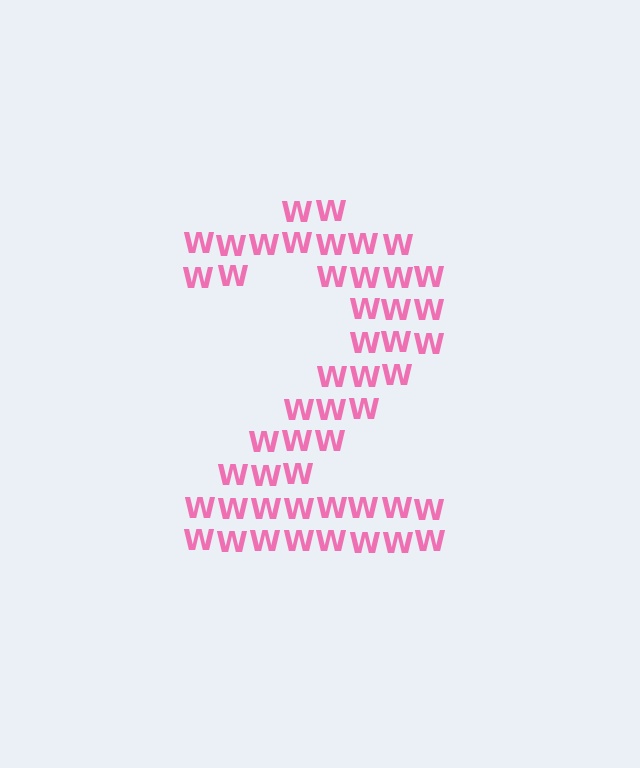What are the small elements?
The small elements are letter W's.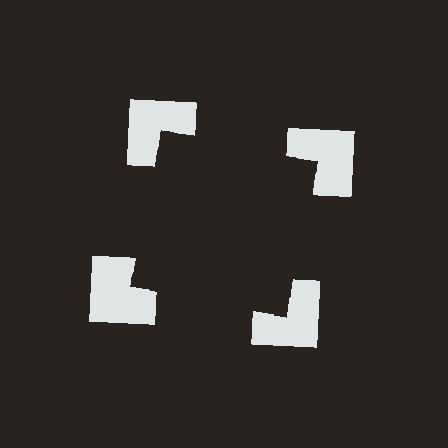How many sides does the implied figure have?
4 sides.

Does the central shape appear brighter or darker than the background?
It typically appears slightly darker than the background, even though no actual brightness change is drawn.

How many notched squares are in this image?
There are 4 — one at each vertex of the illusory square.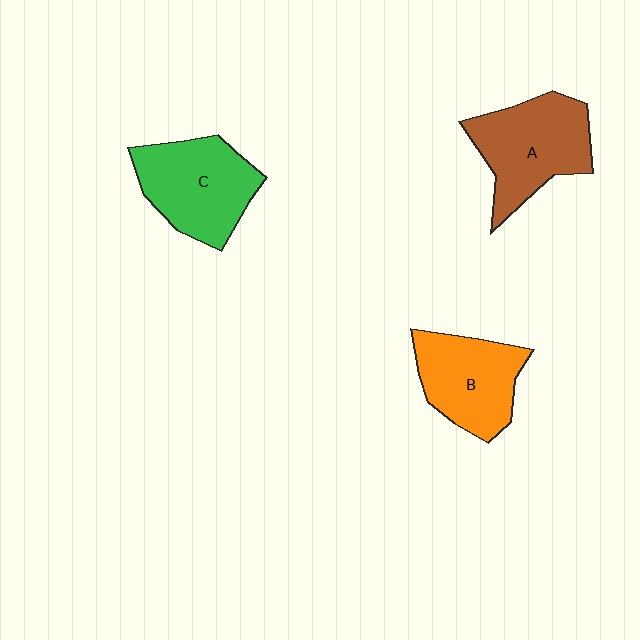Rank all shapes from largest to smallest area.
From largest to smallest: A (brown), C (green), B (orange).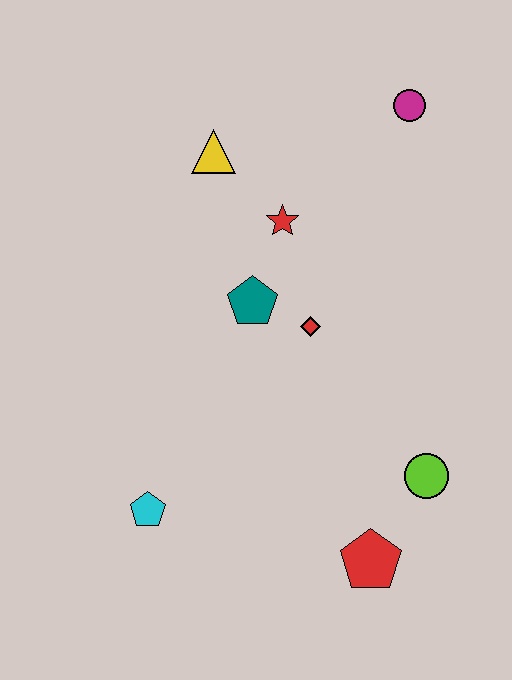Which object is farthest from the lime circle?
The yellow triangle is farthest from the lime circle.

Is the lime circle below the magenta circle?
Yes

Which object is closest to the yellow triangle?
The red star is closest to the yellow triangle.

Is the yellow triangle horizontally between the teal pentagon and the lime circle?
No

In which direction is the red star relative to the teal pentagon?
The red star is above the teal pentagon.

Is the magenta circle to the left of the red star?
No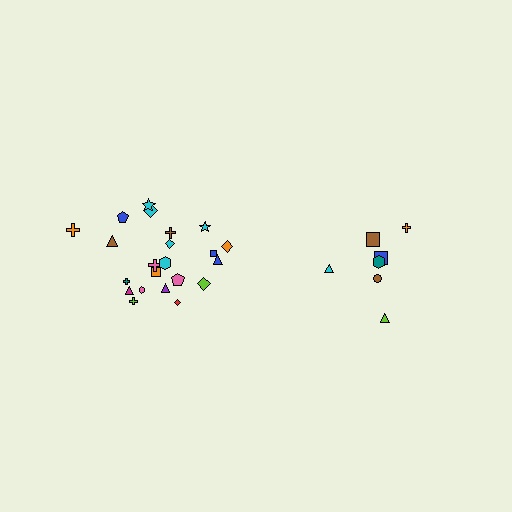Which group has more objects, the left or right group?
The left group.